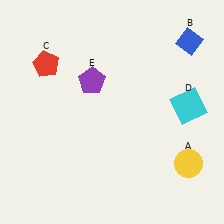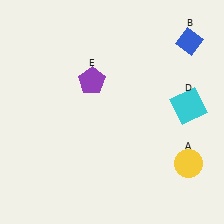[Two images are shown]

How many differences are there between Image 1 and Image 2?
There is 1 difference between the two images.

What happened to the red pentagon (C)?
The red pentagon (C) was removed in Image 2. It was in the top-left area of Image 1.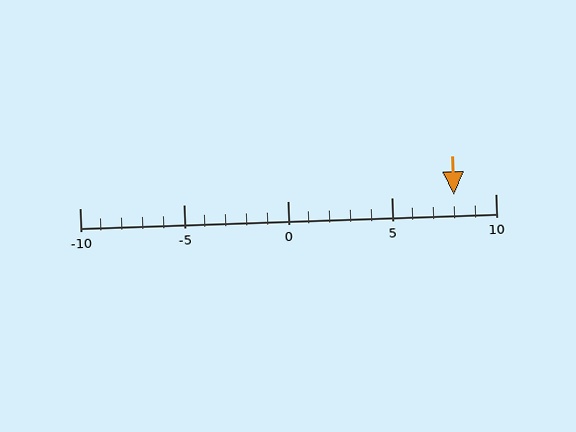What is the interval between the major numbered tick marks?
The major tick marks are spaced 5 units apart.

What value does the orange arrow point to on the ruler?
The orange arrow points to approximately 8.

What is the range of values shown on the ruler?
The ruler shows values from -10 to 10.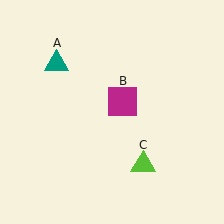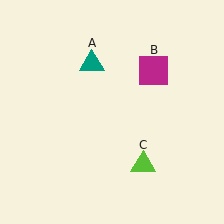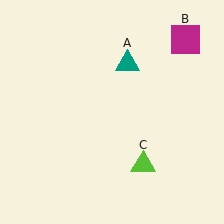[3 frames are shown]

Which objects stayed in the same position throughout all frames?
Lime triangle (object C) remained stationary.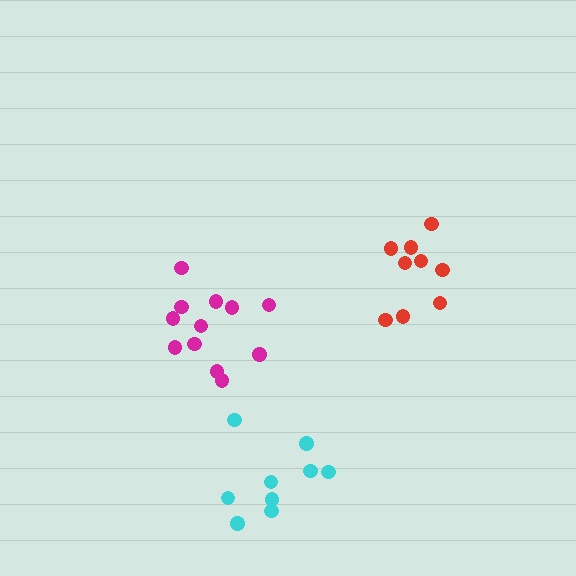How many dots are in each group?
Group 1: 9 dots, Group 2: 12 dots, Group 3: 9 dots (30 total).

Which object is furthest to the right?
The red cluster is rightmost.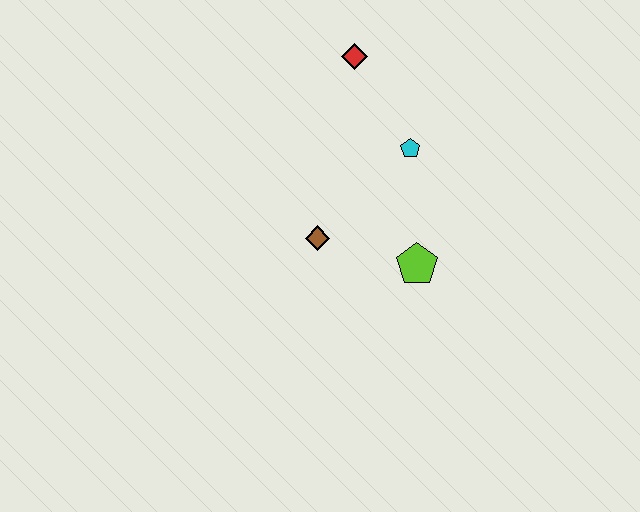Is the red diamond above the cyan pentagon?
Yes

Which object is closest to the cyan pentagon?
The red diamond is closest to the cyan pentagon.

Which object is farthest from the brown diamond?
The red diamond is farthest from the brown diamond.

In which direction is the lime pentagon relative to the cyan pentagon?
The lime pentagon is below the cyan pentagon.